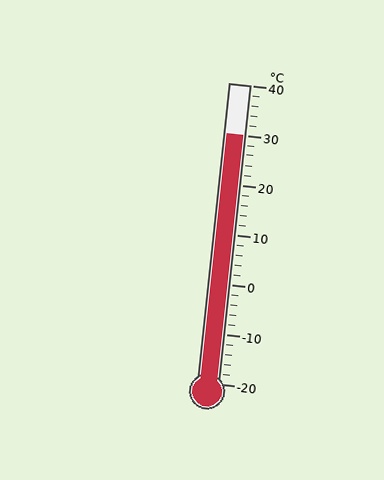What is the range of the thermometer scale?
The thermometer scale ranges from -20°C to 40°C.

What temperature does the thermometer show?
The thermometer shows approximately 30°C.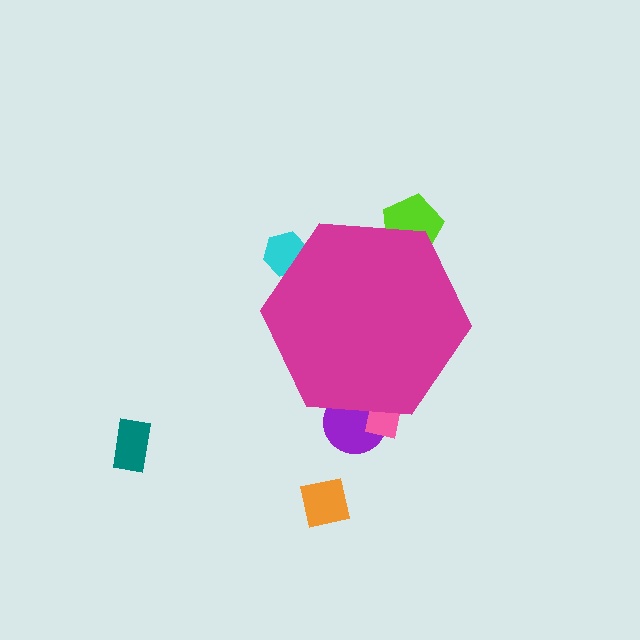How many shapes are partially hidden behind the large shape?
4 shapes are partially hidden.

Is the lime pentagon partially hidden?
Yes, the lime pentagon is partially hidden behind the magenta hexagon.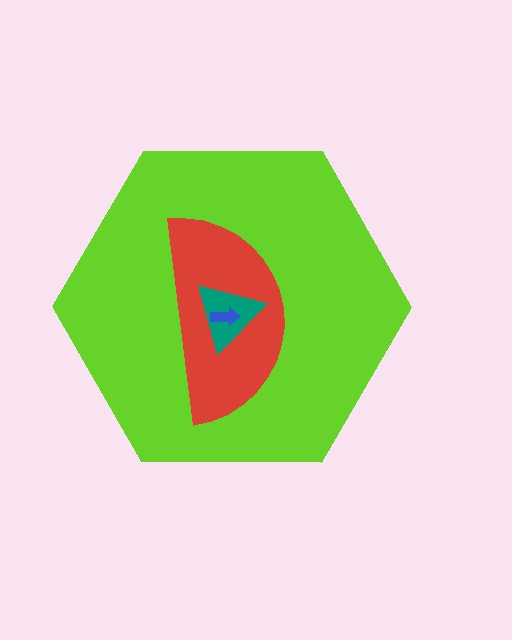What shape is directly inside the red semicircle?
The teal triangle.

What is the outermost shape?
The lime hexagon.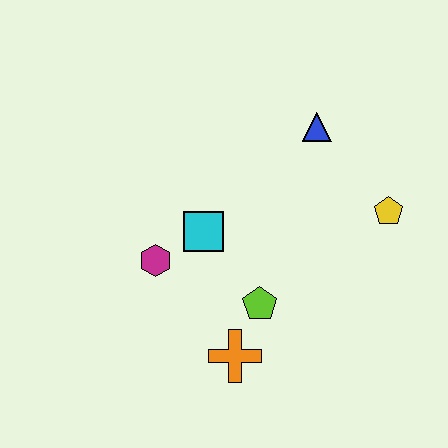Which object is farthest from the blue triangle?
The orange cross is farthest from the blue triangle.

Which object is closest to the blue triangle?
The yellow pentagon is closest to the blue triangle.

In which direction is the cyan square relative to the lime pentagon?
The cyan square is above the lime pentagon.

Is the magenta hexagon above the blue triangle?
No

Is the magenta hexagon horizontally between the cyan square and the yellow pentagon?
No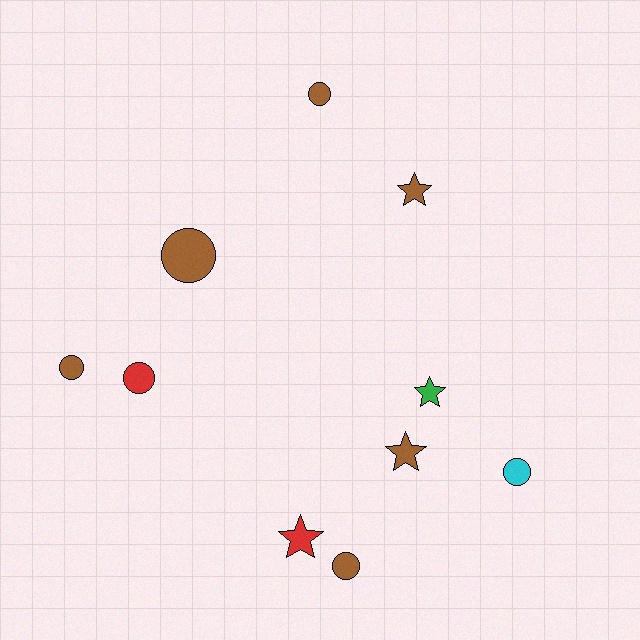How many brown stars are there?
There are 2 brown stars.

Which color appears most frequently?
Brown, with 6 objects.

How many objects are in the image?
There are 10 objects.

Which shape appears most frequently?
Circle, with 6 objects.